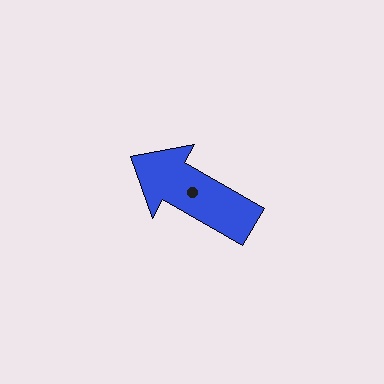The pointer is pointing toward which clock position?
Roughly 10 o'clock.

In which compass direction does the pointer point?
Northwest.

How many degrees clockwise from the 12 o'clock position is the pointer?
Approximately 300 degrees.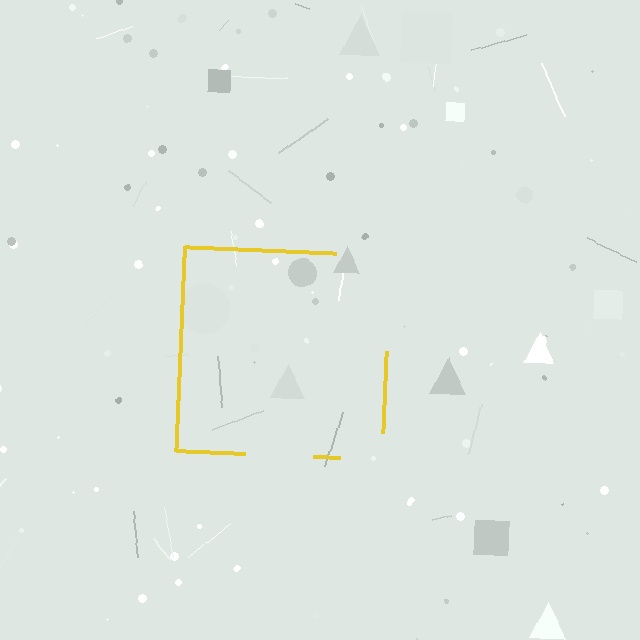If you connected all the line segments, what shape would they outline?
They would outline a square.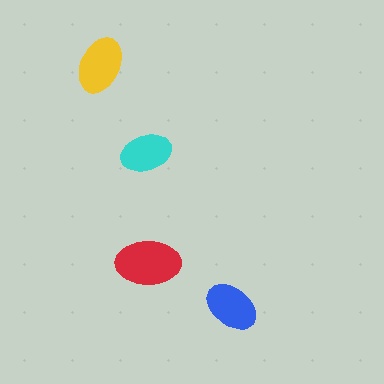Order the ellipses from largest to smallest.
the red one, the yellow one, the blue one, the cyan one.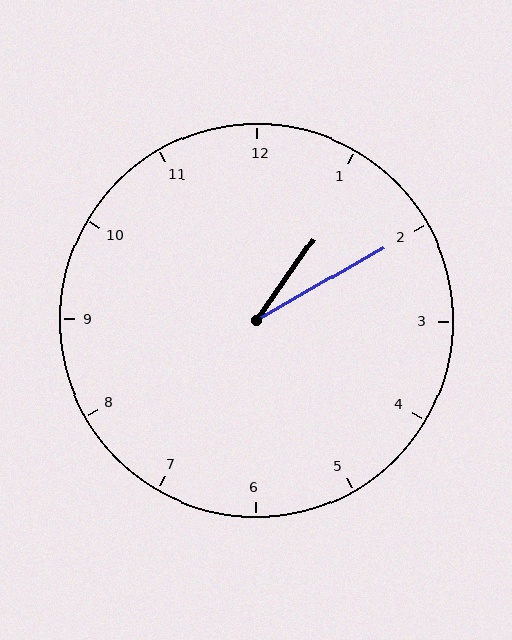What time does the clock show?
1:10.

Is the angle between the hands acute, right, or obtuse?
It is acute.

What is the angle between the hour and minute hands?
Approximately 25 degrees.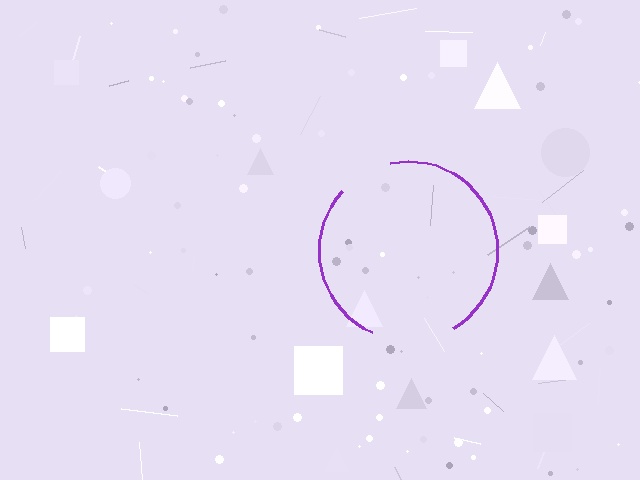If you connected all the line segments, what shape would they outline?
They would outline a circle.